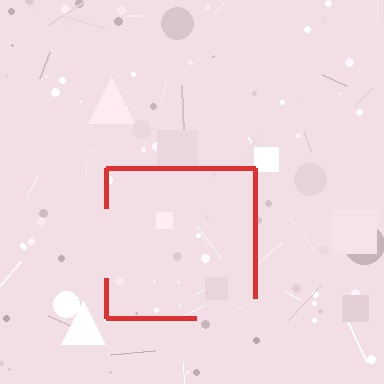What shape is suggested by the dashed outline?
The dashed outline suggests a square.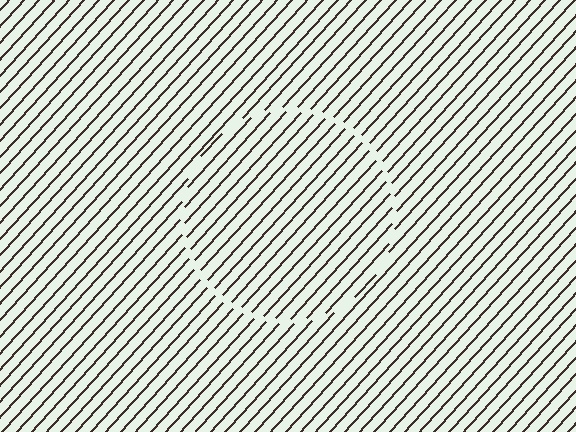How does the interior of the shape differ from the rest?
The interior of the shape contains the same grating, shifted by half a period — the contour is defined by the phase discontinuity where line-ends from the inner and outer gratings abut.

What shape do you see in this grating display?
An illusory circle. The interior of the shape contains the same grating, shifted by half a period — the contour is defined by the phase discontinuity where line-ends from the inner and outer gratings abut.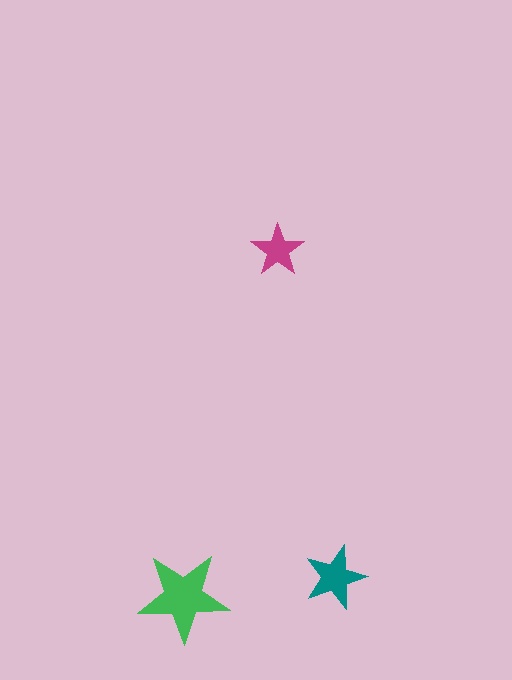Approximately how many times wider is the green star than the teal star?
About 1.5 times wider.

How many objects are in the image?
There are 3 objects in the image.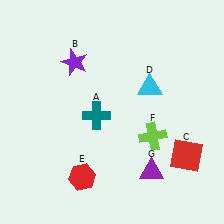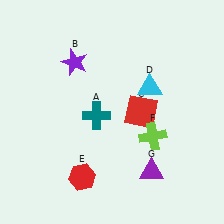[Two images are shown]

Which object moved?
The red square (C) moved left.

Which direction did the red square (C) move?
The red square (C) moved left.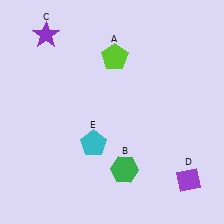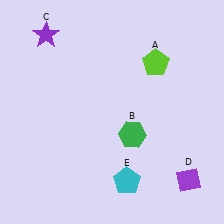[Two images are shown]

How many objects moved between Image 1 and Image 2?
3 objects moved between the two images.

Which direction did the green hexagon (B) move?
The green hexagon (B) moved up.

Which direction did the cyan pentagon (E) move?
The cyan pentagon (E) moved down.